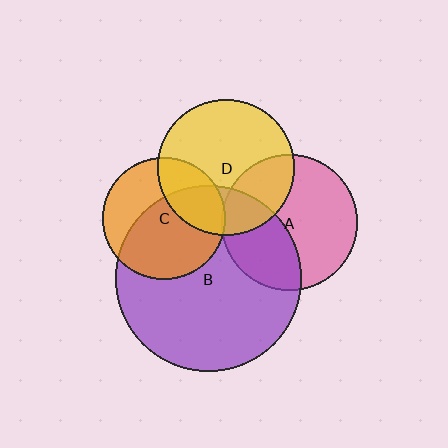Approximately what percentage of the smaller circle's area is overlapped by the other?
Approximately 25%.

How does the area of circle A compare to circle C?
Approximately 1.2 times.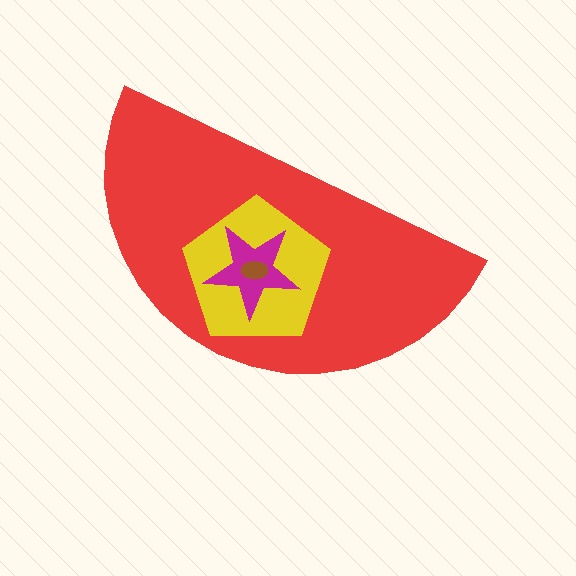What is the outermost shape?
The red semicircle.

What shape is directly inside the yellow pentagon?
The magenta star.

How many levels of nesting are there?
4.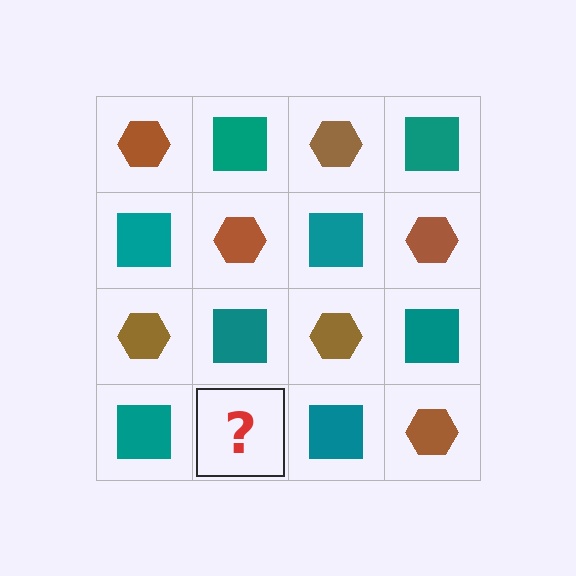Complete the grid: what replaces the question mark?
The question mark should be replaced with a brown hexagon.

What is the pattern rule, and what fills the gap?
The rule is that it alternates brown hexagon and teal square in a checkerboard pattern. The gap should be filled with a brown hexagon.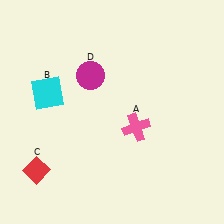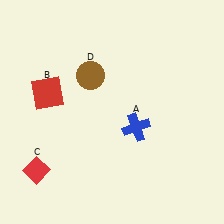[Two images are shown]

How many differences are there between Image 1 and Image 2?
There are 3 differences between the two images.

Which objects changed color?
A changed from pink to blue. B changed from cyan to red. D changed from magenta to brown.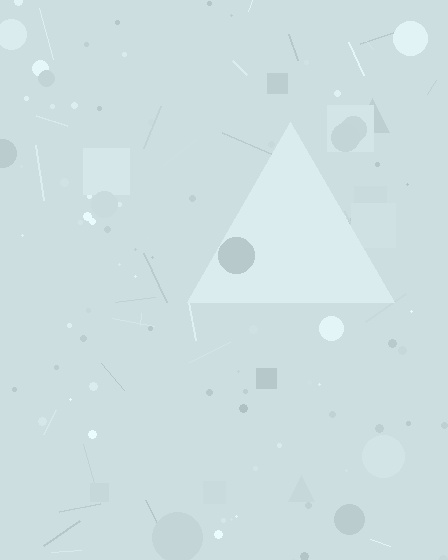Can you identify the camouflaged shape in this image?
The camouflaged shape is a triangle.